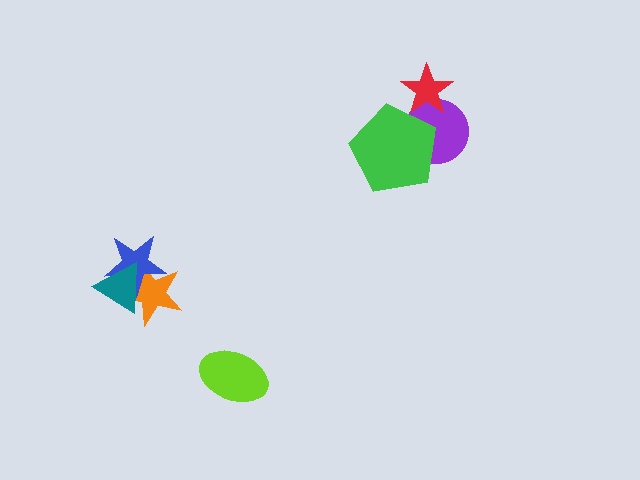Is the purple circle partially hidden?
Yes, it is partially covered by another shape.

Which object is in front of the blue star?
The teal triangle is in front of the blue star.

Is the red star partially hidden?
No, no other shape covers it.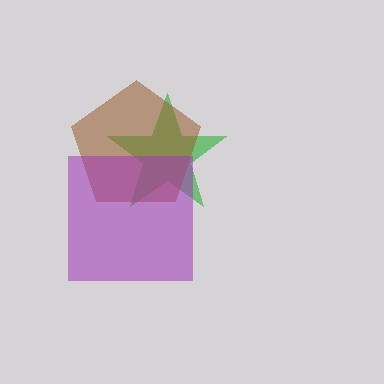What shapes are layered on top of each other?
The layered shapes are: a green star, a brown pentagon, a purple square.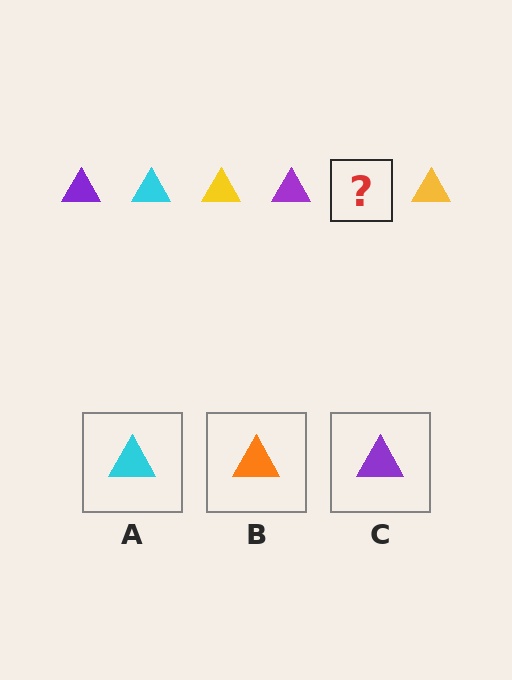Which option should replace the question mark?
Option A.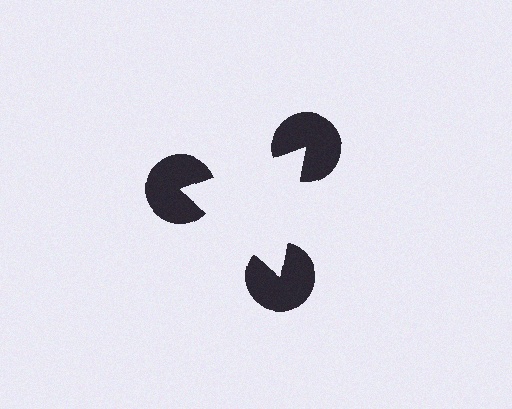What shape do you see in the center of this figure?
An illusory triangle — its edges are inferred from the aligned wedge cuts in the pac-man discs, not physically drawn.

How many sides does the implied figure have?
3 sides.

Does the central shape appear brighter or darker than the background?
It typically appears slightly brighter than the background, even though no actual brightness change is drawn.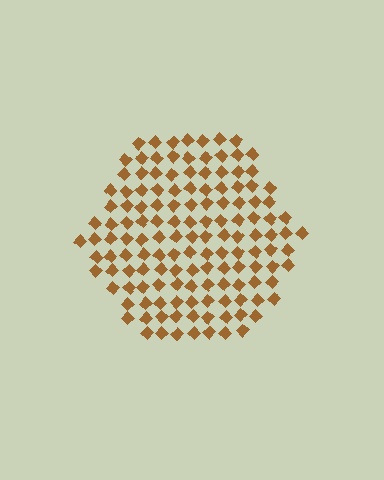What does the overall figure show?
The overall figure shows a hexagon.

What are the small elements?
The small elements are diamonds.